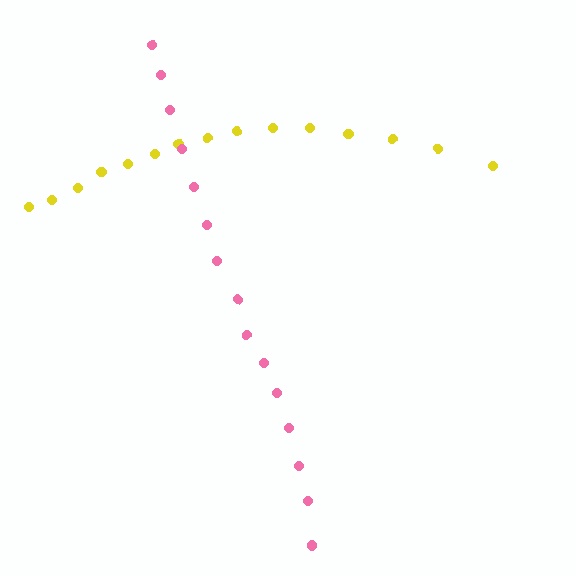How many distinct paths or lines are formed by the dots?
There are 2 distinct paths.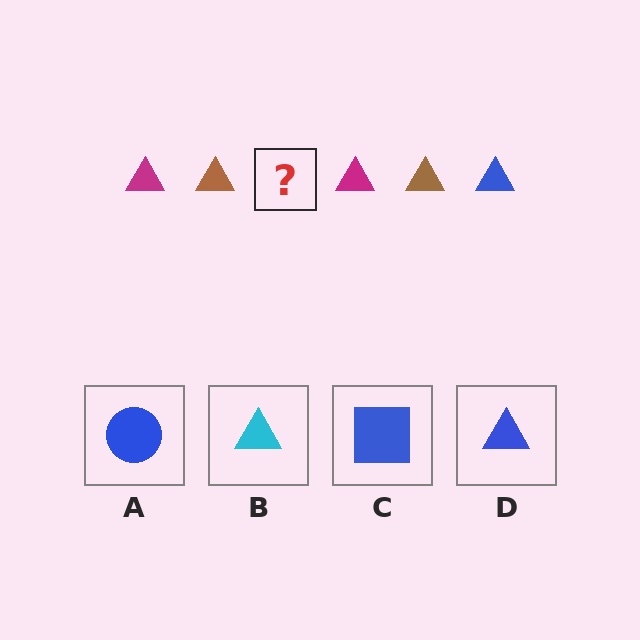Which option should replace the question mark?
Option D.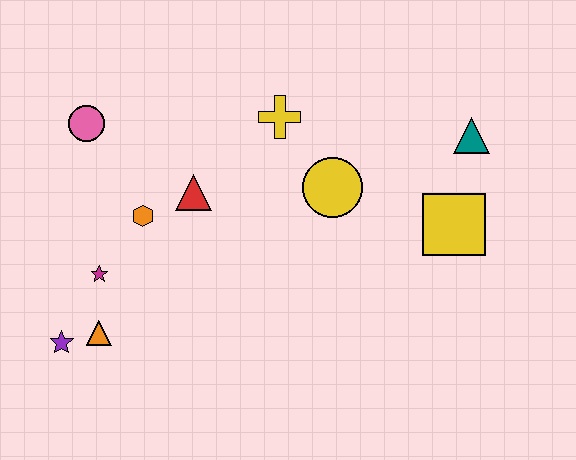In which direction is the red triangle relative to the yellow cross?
The red triangle is to the left of the yellow cross.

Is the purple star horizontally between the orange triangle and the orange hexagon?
No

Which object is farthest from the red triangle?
The teal triangle is farthest from the red triangle.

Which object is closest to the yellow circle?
The yellow cross is closest to the yellow circle.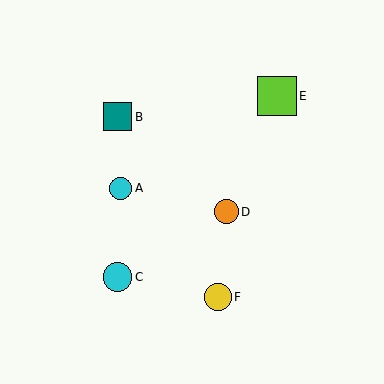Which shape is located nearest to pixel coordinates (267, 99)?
The lime square (labeled E) at (277, 96) is nearest to that location.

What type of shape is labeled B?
Shape B is a teal square.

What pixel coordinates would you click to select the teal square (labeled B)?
Click at (118, 117) to select the teal square B.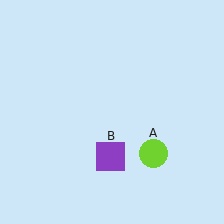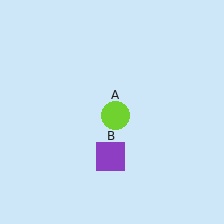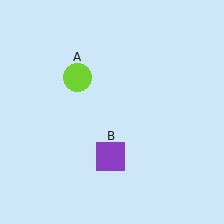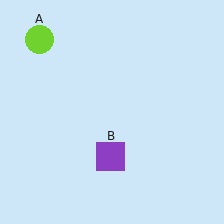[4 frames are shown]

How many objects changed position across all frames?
1 object changed position: lime circle (object A).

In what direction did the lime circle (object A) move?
The lime circle (object A) moved up and to the left.